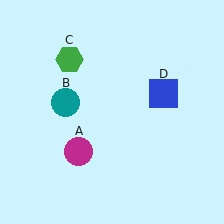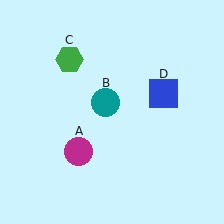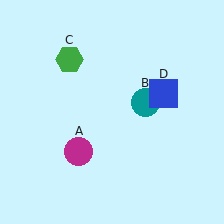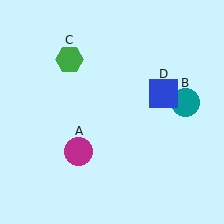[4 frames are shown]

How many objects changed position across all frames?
1 object changed position: teal circle (object B).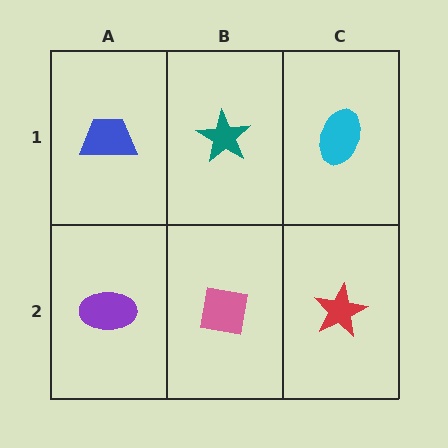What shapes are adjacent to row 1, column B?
A pink square (row 2, column B), a blue trapezoid (row 1, column A), a cyan ellipse (row 1, column C).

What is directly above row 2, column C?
A cyan ellipse.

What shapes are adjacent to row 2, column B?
A teal star (row 1, column B), a purple ellipse (row 2, column A), a red star (row 2, column C).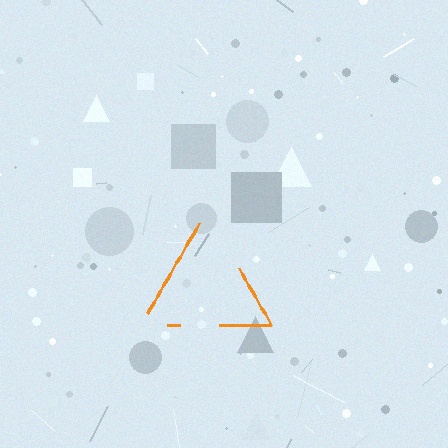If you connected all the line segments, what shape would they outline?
They would outline a triangle.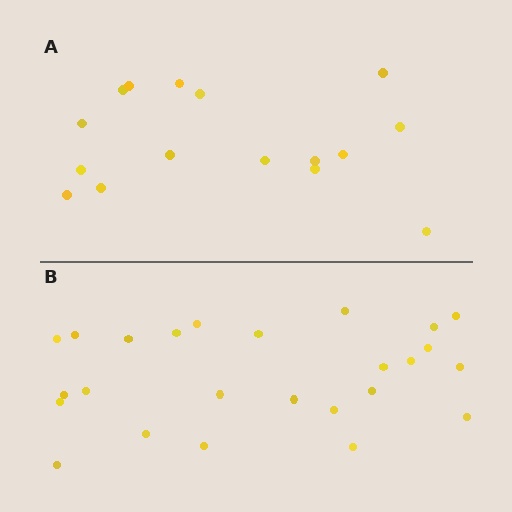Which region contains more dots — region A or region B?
Region B (the bottom region) has more dots.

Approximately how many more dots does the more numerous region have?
Region B has roughly 8 or so more dots than region A.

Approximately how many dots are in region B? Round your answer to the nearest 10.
About 20 dots. (The exact count is 25, which rounds to 20.)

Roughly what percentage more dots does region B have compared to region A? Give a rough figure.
About 55% more.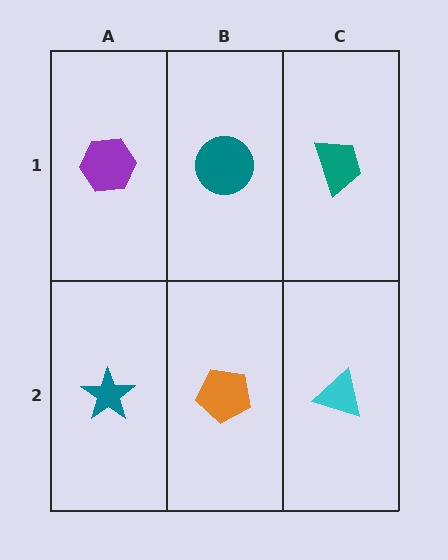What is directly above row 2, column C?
A teal trapezoid.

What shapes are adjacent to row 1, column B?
An orange pentagon (row 2, column B), a purple hexagon (row 1, column A), a teal trapezoid (row 1, column C).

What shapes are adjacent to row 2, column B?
A teal circle (row 1, column B), a teal star (row 2, column A), a cyan triangle (row 2, column C).